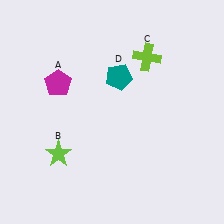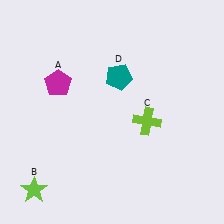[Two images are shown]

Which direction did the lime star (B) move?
The lime star (B) moved down.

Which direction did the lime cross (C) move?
The lime cross (C) moved down.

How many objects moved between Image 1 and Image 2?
2 objects moved between the two images.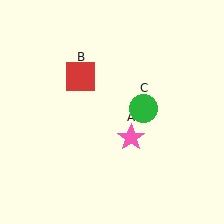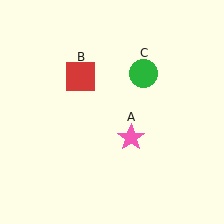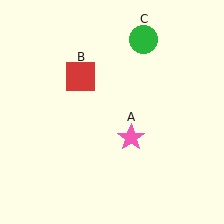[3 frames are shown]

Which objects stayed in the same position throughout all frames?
Pink star (object A) and red square (object B) remained stationary.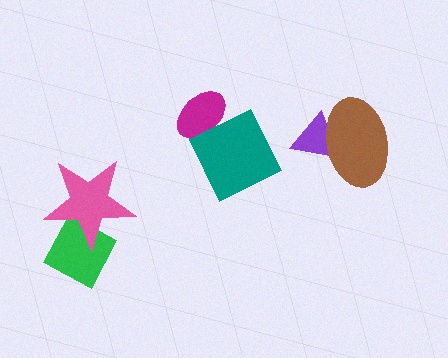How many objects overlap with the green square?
1 object overlaps with the green square.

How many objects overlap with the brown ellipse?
1 object overlaps with the brown ellipse.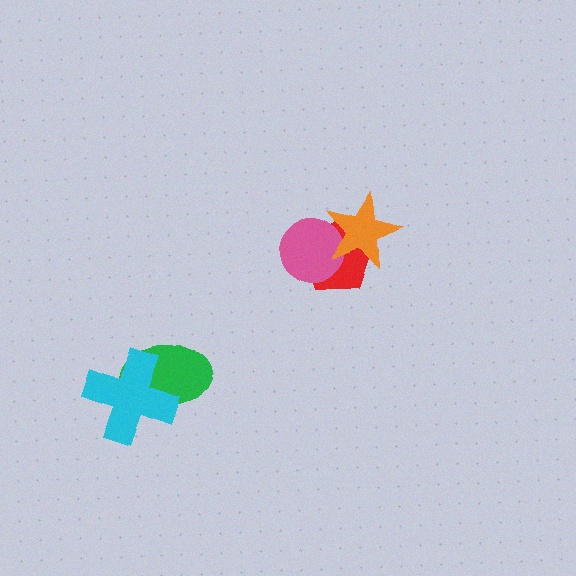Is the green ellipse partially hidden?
Yes, it is partially covered by another shape.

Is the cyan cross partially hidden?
No, no other shape covers it.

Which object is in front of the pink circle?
The orange star is in front of the pink circle.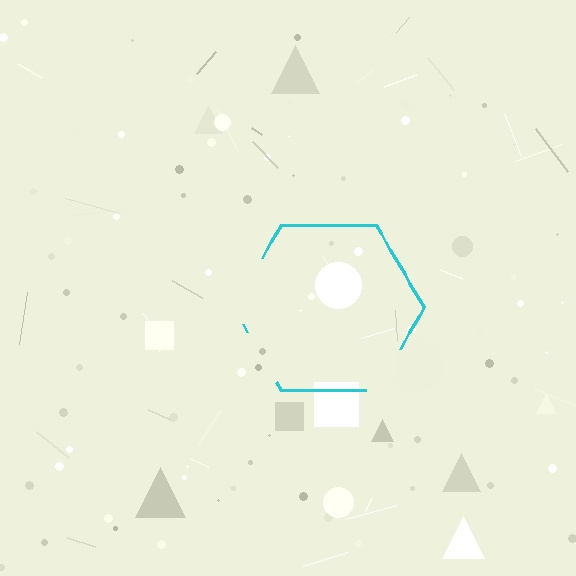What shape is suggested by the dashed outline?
The dashed outline suggests a hexagon.